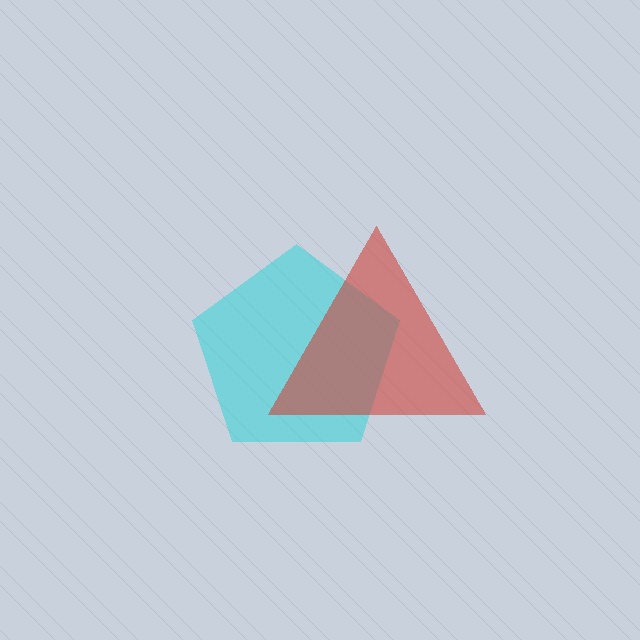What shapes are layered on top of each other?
The layered shapes are: a cyan pentagon, a red triangle.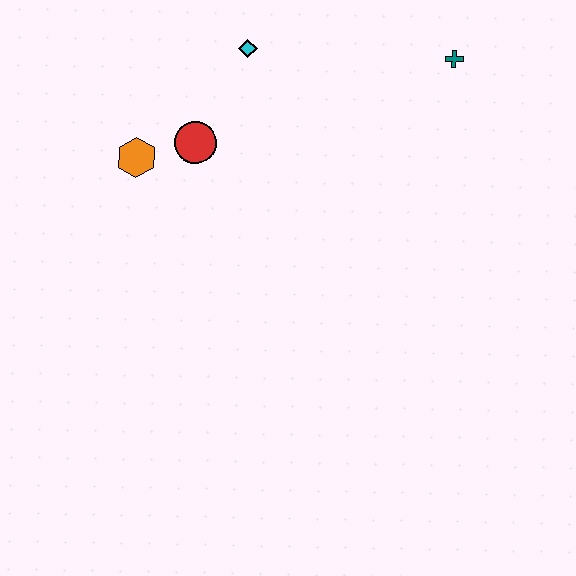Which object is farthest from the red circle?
The teal cross is farthest from the red circle.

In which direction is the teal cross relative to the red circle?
The teal cross is to the right of the red circle.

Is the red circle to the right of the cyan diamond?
No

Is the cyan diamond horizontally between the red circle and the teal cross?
Yes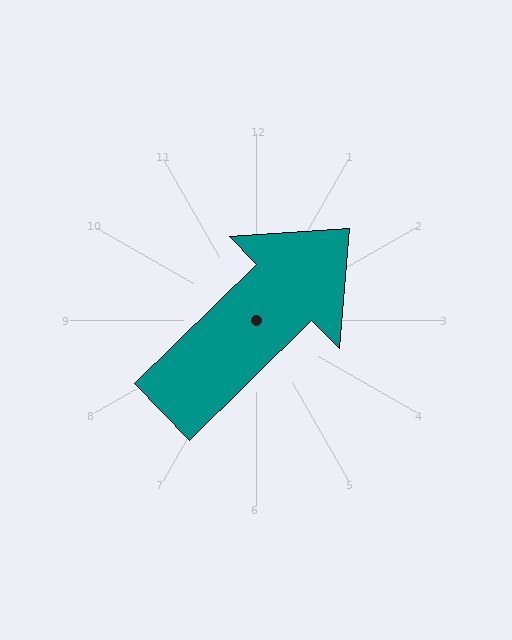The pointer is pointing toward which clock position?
Roughly 2 o'clock.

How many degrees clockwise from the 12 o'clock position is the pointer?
Approximately 46 degrees.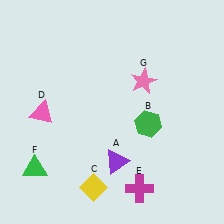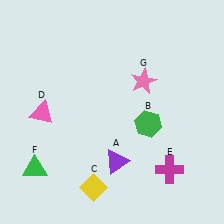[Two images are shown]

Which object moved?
The magenta cross (E) moved right.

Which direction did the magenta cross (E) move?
The magenta cross (E) moved right.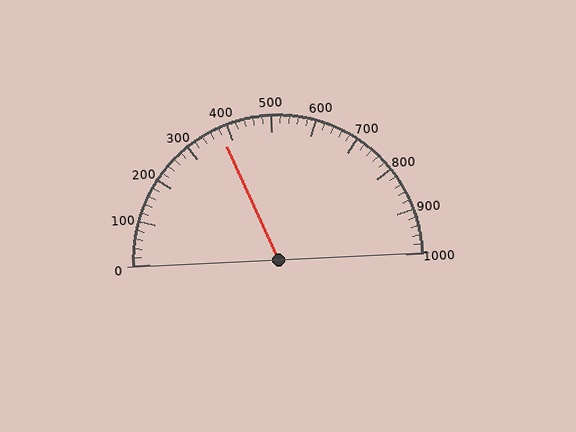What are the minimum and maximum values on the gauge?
The gauge ranges from 0 to 1000.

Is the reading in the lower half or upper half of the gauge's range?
The reading is in the lower half of the range (0 to 1000).